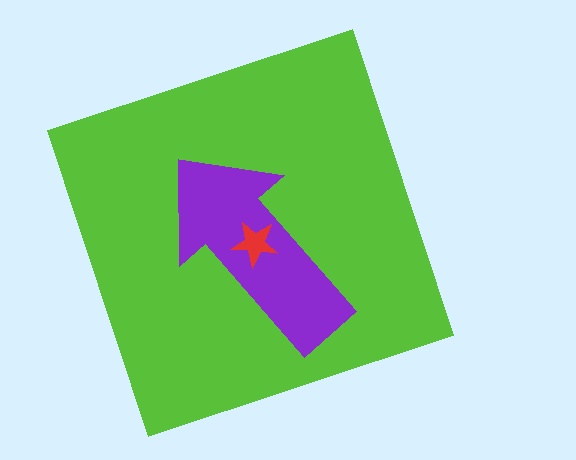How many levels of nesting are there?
3.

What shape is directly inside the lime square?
The purple arrow.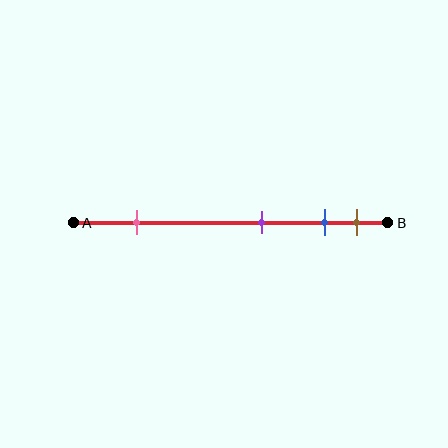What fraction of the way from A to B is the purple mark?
The purple mark is approximately 60% (0.6) of the way from A to B.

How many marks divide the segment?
There are 4 marks dividing the segment.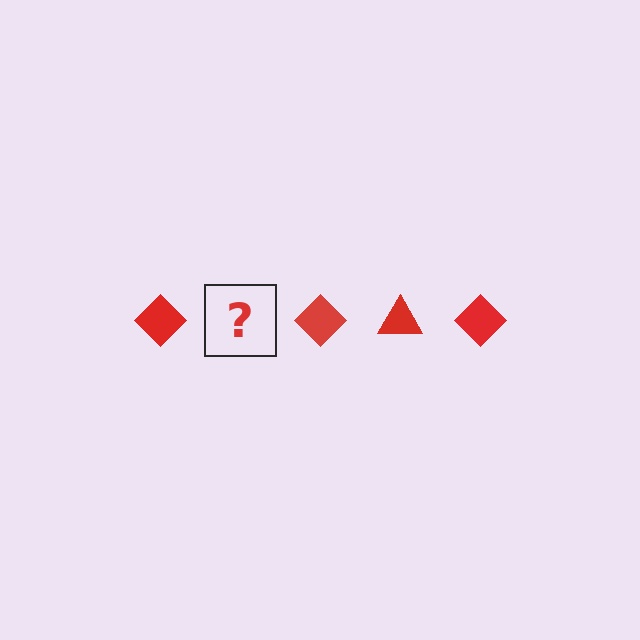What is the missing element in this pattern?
The missing element is a red triangle.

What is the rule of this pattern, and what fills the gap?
The rule is that the pattern cycles through diamond, triangle shapes in red. The gap should be filled with a red triangle.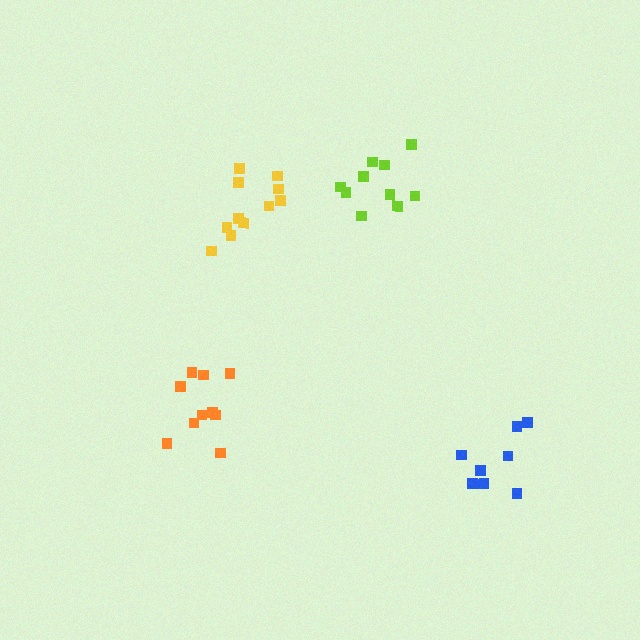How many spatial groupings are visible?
There are 4 spatial groupings.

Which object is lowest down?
The blue cluster is bottommost.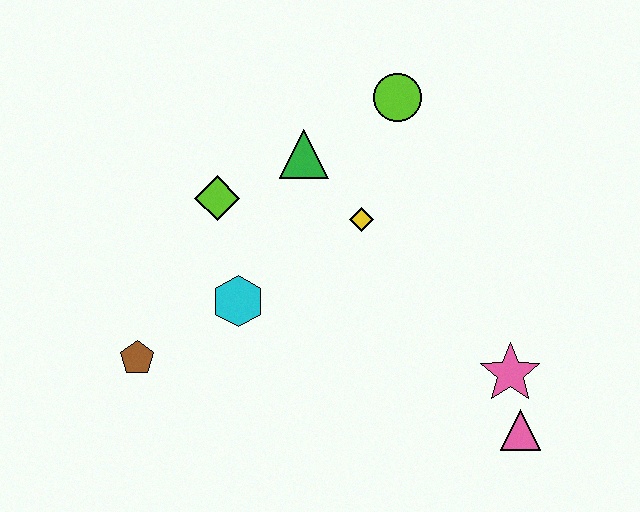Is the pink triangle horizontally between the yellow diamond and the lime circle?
No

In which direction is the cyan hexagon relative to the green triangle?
The cyan hexagon is below the green triangle.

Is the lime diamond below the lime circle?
Yes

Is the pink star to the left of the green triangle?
No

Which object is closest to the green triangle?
The yellow diamond is closest to the green triangle.